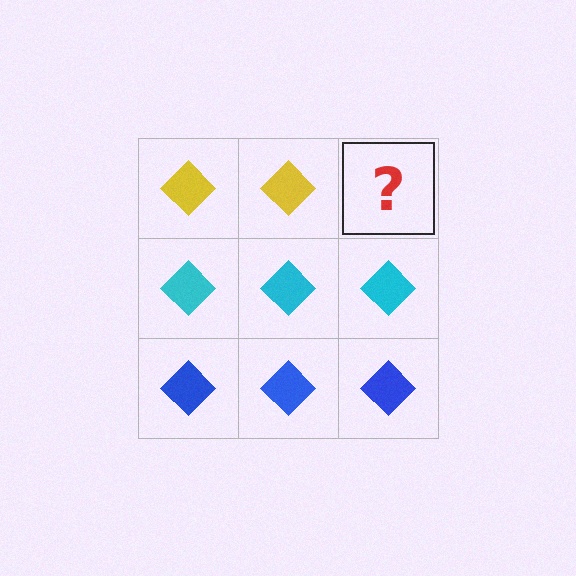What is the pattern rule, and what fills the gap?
The rule is that each row has a consistent color. The gap should be filled with a yellow diamond.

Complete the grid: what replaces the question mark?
The question mark should be replaced with a yellow diamond.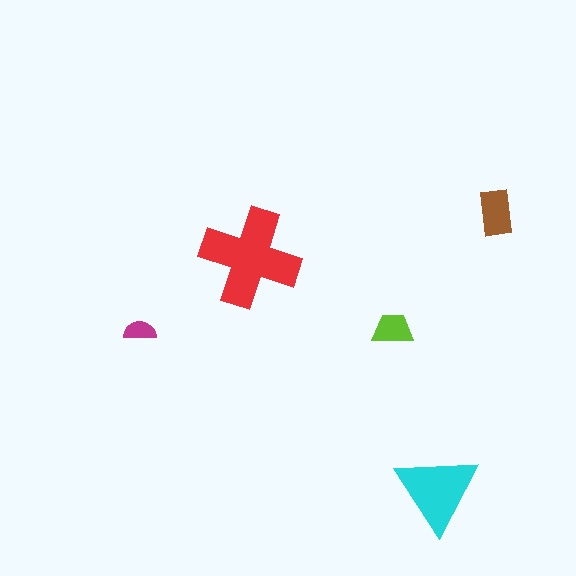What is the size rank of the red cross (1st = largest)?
1st.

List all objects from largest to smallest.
The red cross, the cyan triangle, the brown rectangle, the lime trapezoid, the magenta semicircle.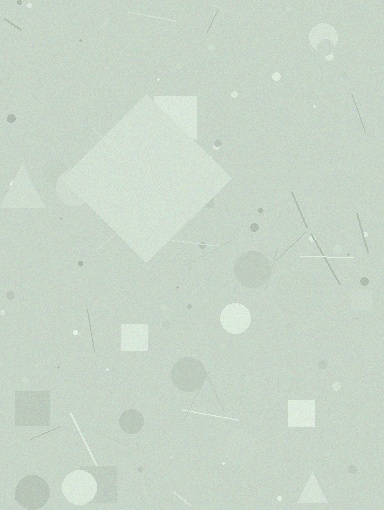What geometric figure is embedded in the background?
A diamond is embedded in the background.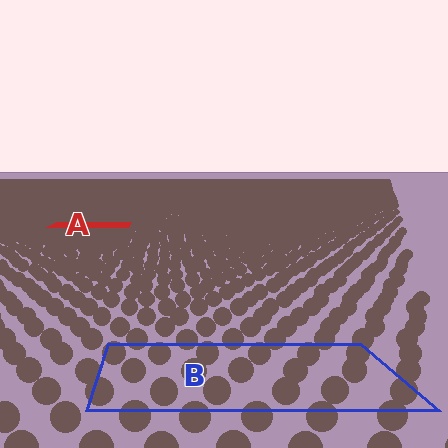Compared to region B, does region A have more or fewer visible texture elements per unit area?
Region A has more texture elements per unit area — they are packed more densely because it is farther away.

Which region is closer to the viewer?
Region B is closer. The texture elements there are larger and more spread out.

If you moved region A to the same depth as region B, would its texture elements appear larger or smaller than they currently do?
They would appear larger. At a closer depth, the same texture elements are projected at a bigger on-screen size.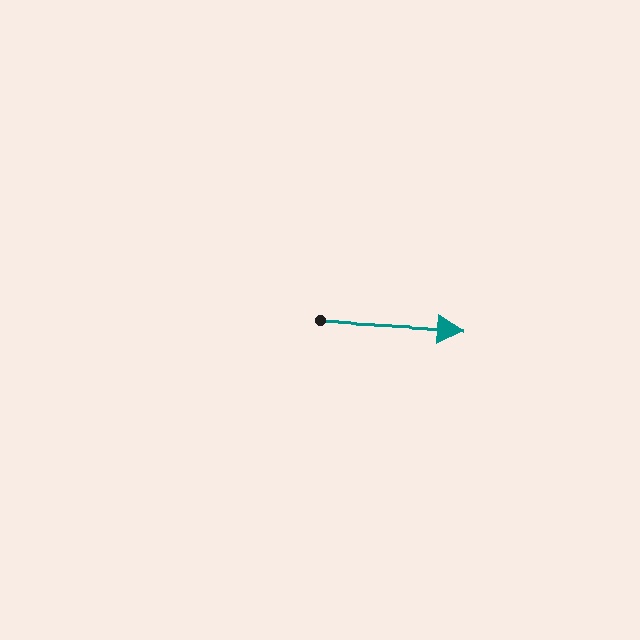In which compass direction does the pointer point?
East.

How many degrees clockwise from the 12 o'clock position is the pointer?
Approximately 93 degrees.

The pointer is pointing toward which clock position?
Roughly 3 o'clock.